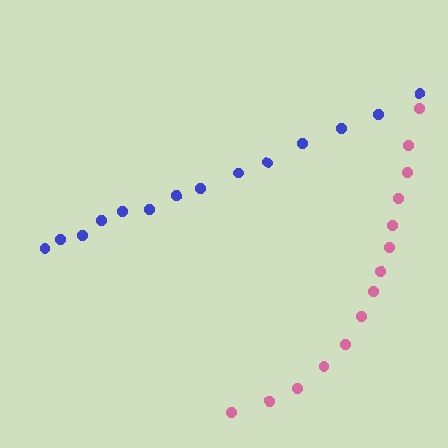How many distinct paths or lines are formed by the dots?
There are 2 distinct paths.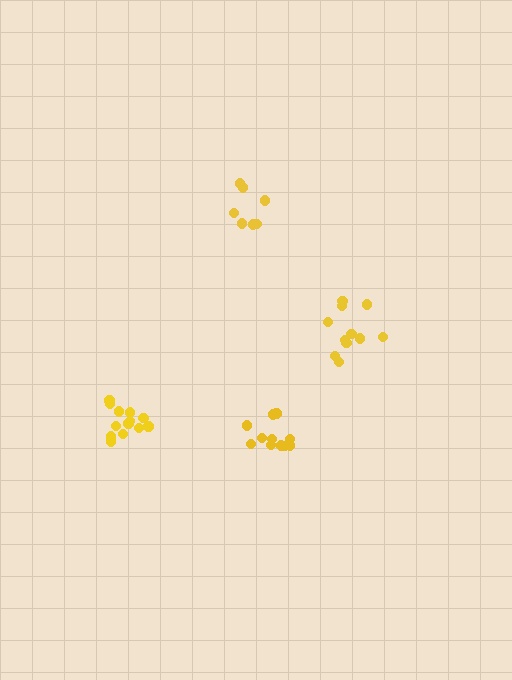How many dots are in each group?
Group 1: 7 dots, Group 2: 11 dots, Group 3: 11 dots, Group 4: 13 dots (42 total).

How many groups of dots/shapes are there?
There are 4 groups.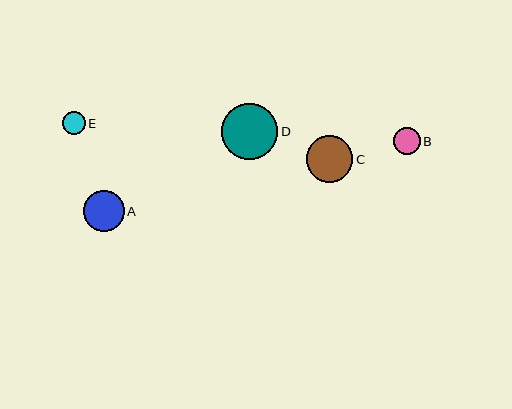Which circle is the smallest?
Circle E is the smallest with a size of approximately 23 pixels.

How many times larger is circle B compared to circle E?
Circle B is approximately 1.1 times the size of circle E.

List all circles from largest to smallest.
From largest to smallest: D, C, A, B, E.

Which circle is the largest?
Circle D is the largest with a size of approximately 56 pixels.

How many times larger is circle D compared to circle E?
Circle D is approximately 2.4 times the size of circle E.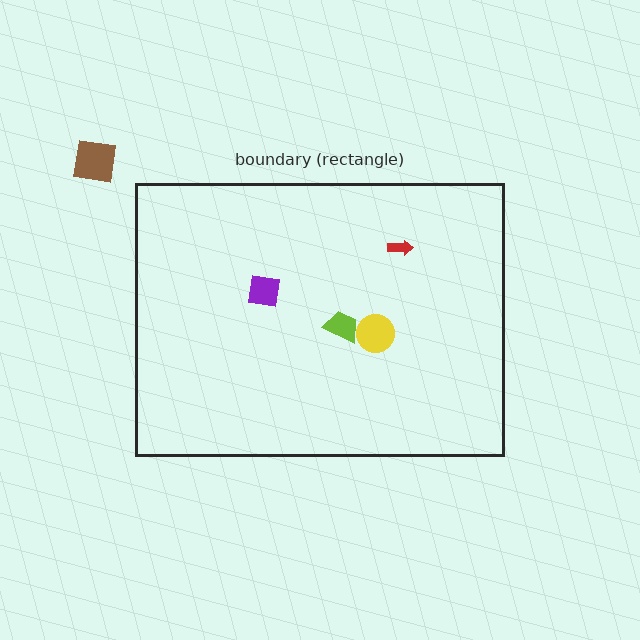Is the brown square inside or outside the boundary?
Outside.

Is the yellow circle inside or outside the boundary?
Inside.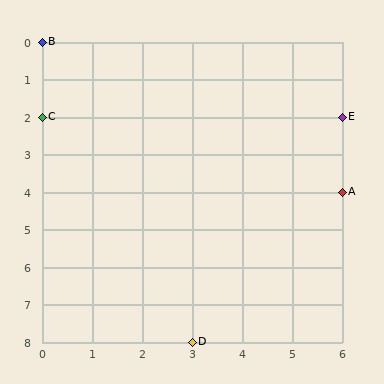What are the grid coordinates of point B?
Point B is at grid coordinates (0, 0).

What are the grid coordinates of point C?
Point C is at grid coordinates (0, 2).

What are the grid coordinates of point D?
Point D is at grid coordinates (3, 8).